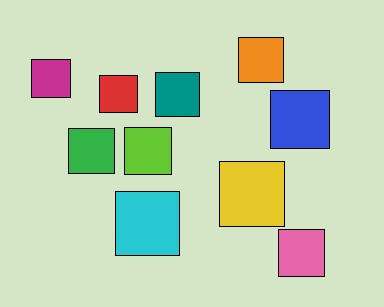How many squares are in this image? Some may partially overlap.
There are 10 squares.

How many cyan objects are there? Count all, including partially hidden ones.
There is 1 cyan object.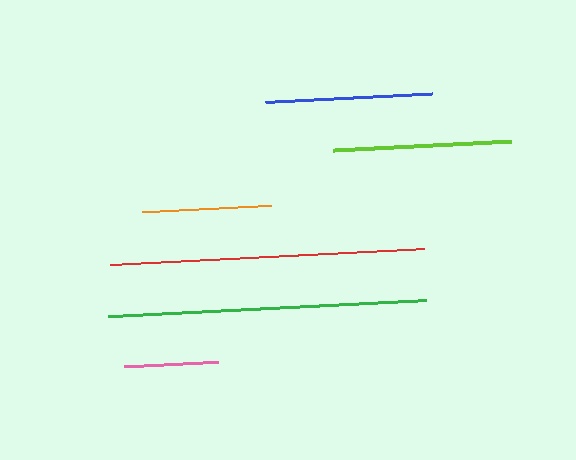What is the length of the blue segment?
The blue segment is approximately 167 pixels long.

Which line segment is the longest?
The green line is the longest at approximately 318 pixels.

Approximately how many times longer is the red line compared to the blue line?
The red line is approximately 1.9 times the length of the blue line.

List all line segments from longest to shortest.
From longest to shortest: green, red, lime, blue, orange, pink.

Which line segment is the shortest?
The pink line is the shortest at approximately 94 pixels.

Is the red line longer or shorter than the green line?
The green line is longer than the red line.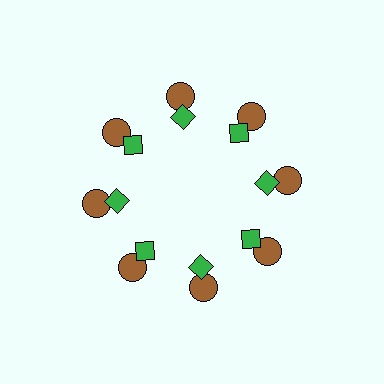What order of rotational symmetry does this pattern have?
This pattern has 8-fold rotational symmetry.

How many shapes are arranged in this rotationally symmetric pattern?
There are 16 shapes, arranged in 8 groups of 2.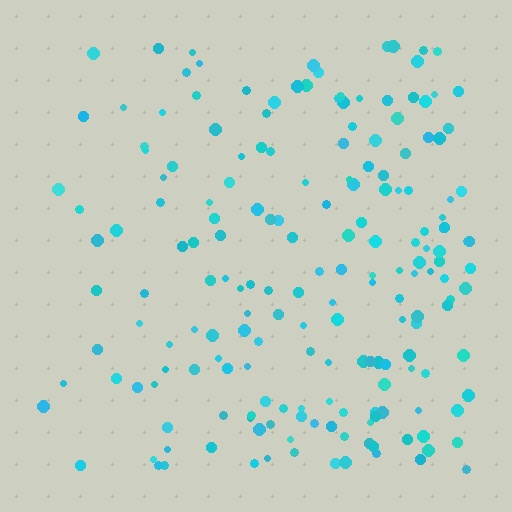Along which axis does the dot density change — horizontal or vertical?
Horizontal.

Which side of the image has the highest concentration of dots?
The right.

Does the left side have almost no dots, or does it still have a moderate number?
Still a moderate number, just noticeably fewer than the right.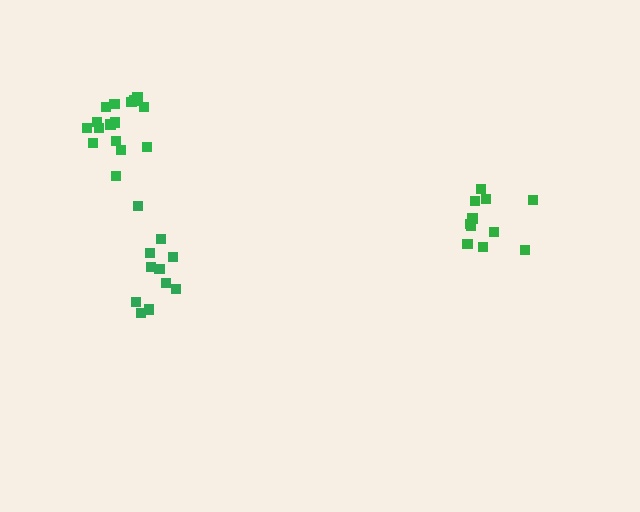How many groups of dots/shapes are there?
There are 3 groups.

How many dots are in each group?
Group 1: 16 dots, Group 2: 11 dots, Group 3: 11 dots (38 total).